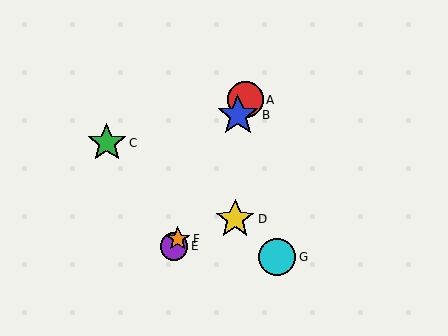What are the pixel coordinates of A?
Object A is at (246, 100).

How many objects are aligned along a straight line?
4 objects (A, B, E, F) are aligned along a straight line.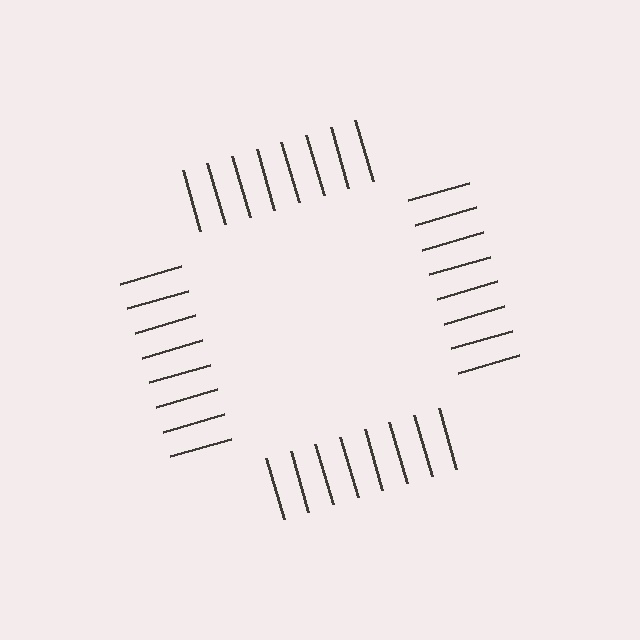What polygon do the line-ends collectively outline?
An illusory square — the line segments terminate on its edges but no continuous stroke is drawn.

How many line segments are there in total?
32 — 8 along each of the 4 edges.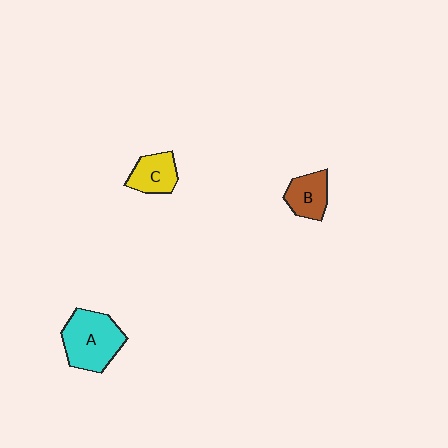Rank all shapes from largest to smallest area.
From largest to smallest: A (cyan), B (brown), C (yellow).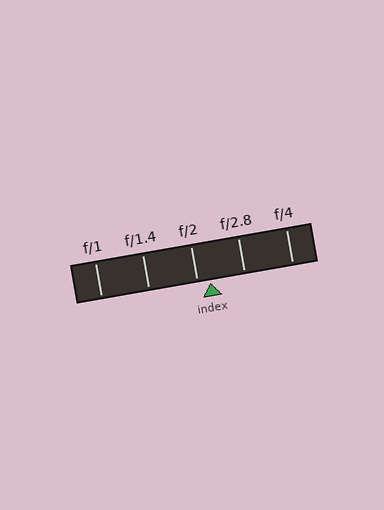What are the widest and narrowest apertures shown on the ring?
The widest aperture shown is f/1 and the narrowest is f/4.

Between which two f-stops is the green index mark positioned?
The index mark is between f/2 and f/2.8.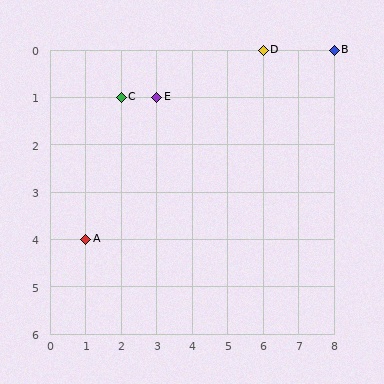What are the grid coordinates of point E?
Point E is at grid coordinates (3, 1).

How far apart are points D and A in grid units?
Points D and A are 5 columns and 4 rows apart (about 6.4 grid units diagonally).